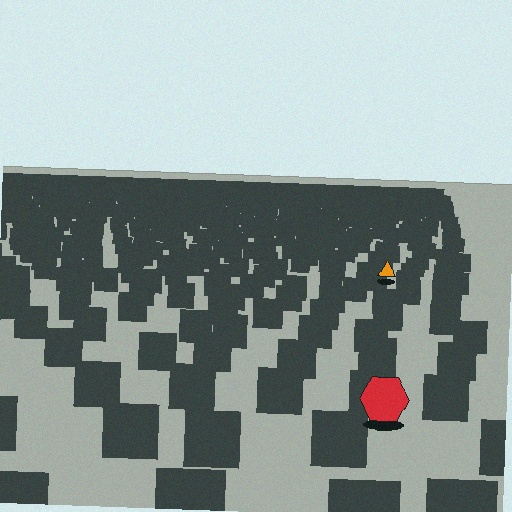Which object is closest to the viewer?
The red hexagon is closest. The texture marks near it are larger and more spread out.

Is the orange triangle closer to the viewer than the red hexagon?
No. The red hexagon is closer — you can tell from the texture gradient: the ground texture is coarser near it.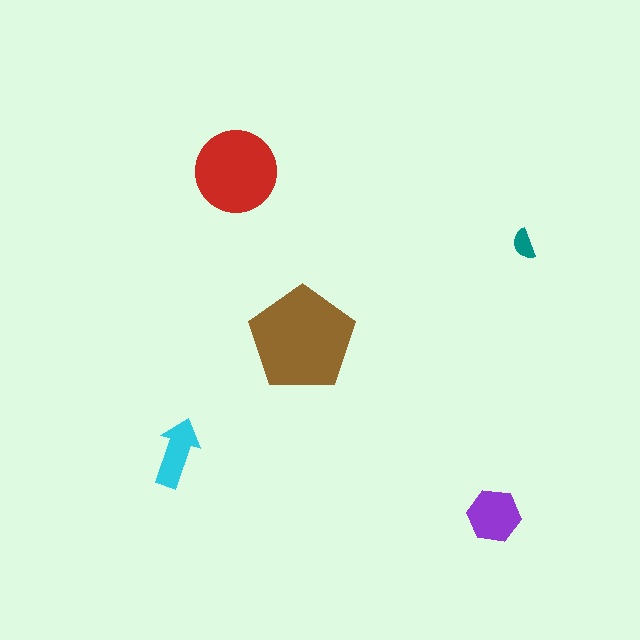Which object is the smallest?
The teal semicircle.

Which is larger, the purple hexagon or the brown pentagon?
The brown pentagon.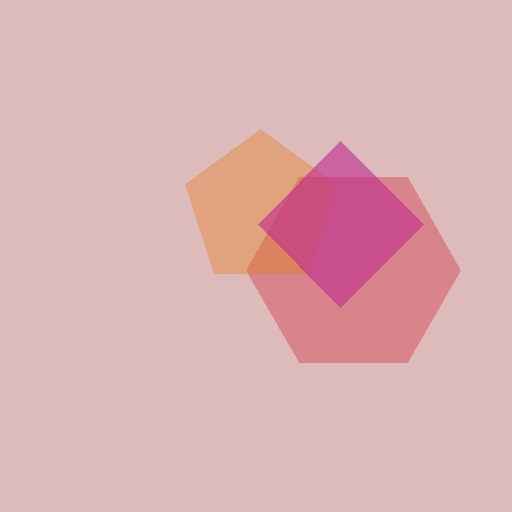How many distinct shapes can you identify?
There are 3 distinct shapes: a red hexagon, an orange pentagon, a magenta diamond.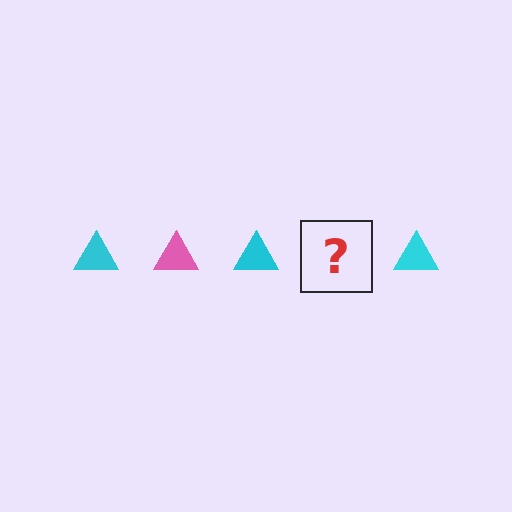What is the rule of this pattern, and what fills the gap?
The rule is that the pattern cycles through cyan, pink triangles. The gap should be filled with a pink triangle.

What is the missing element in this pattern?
The missing element is a pink triangle.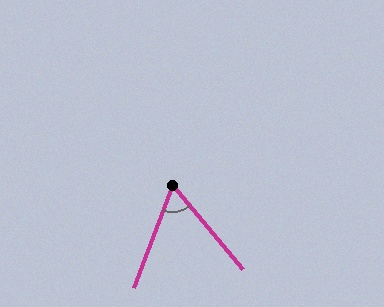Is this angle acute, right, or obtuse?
It is acute.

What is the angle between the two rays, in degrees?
Approximately 60 degrees.